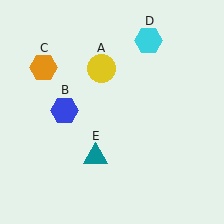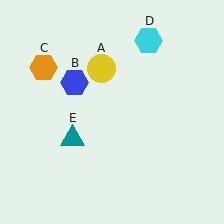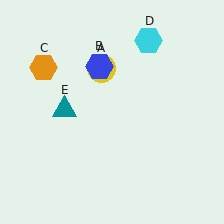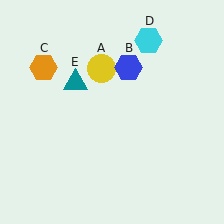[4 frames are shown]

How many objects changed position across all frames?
2 objects changed position: blue hexagon (object B), teal triangle (object E).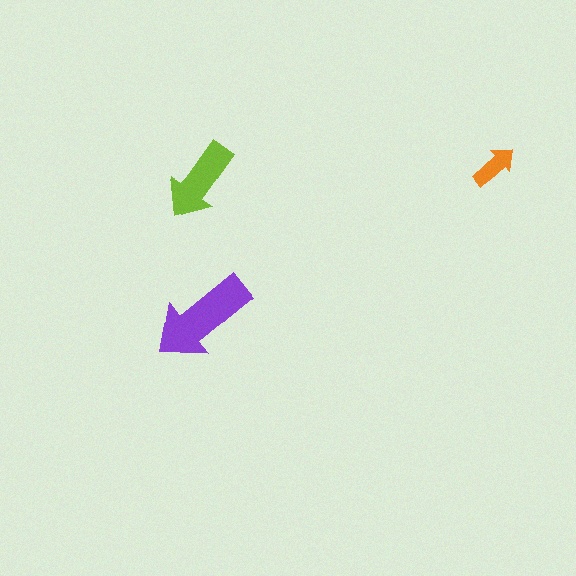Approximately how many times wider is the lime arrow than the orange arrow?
About 2 times wider.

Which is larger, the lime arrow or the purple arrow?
The purple one.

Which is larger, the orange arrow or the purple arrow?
The purple one.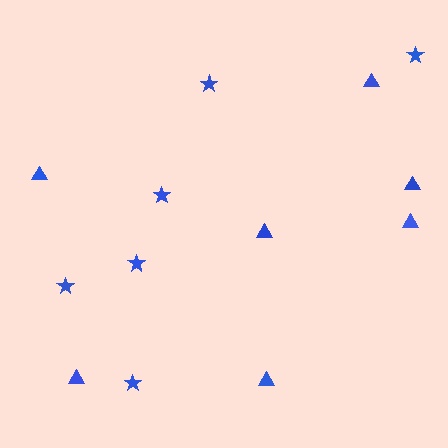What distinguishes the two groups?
There are 2 groups: one group of stars (6) and one group of triangles (7).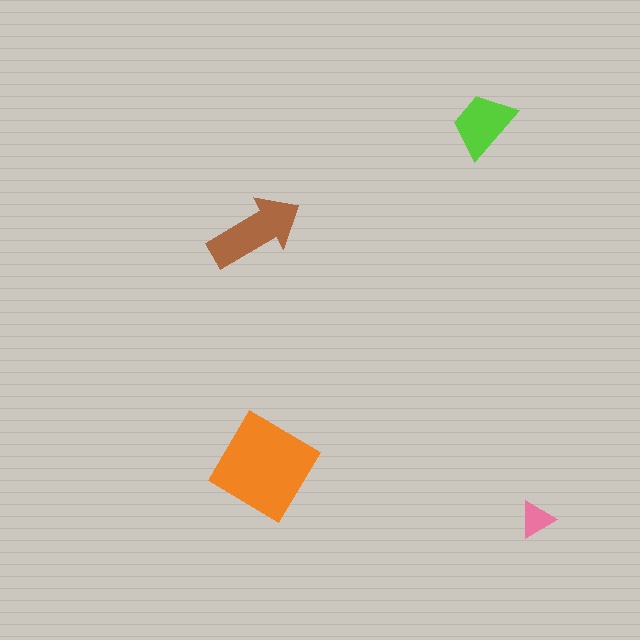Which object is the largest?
The orange diamond.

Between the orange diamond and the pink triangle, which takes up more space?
The orange diamond.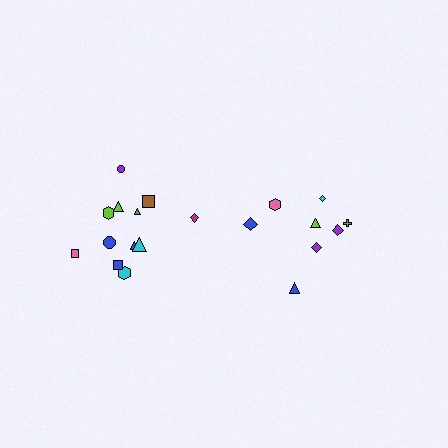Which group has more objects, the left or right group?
The left group.